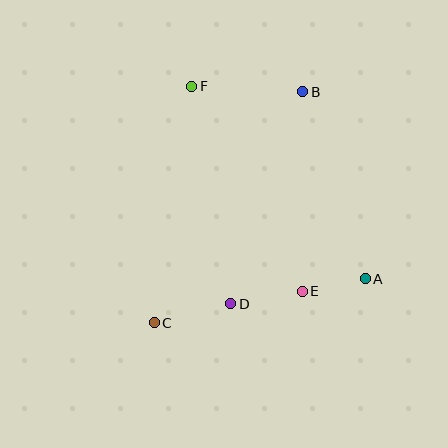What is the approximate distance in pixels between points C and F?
The distance between C and F is approximately 239 pixels.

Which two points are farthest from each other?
Points B and C are farthest from each other.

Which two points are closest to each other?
Points A and E are closest to each other.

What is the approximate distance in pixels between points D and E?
The distance between D and E is approximately 73 pixels.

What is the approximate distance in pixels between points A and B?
The distance between A and B is approximately 197 pixels.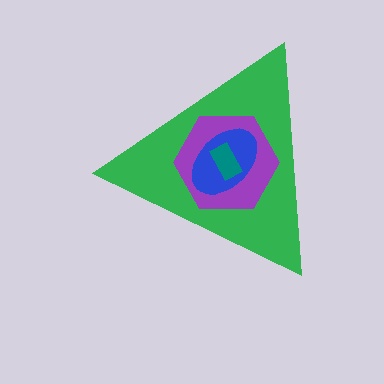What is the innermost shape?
The teal rectangle.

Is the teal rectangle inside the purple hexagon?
Yes.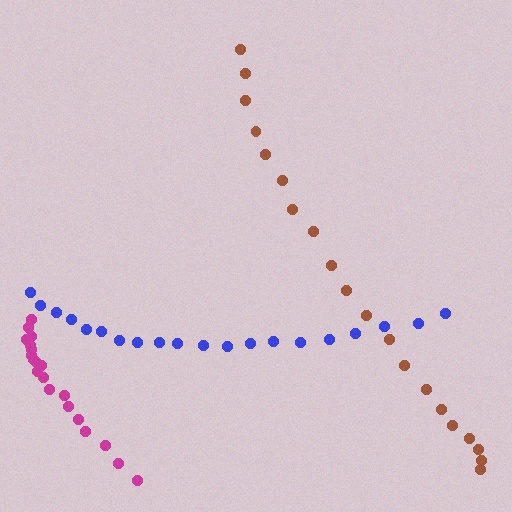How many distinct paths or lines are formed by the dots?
There are 3 distinct paths.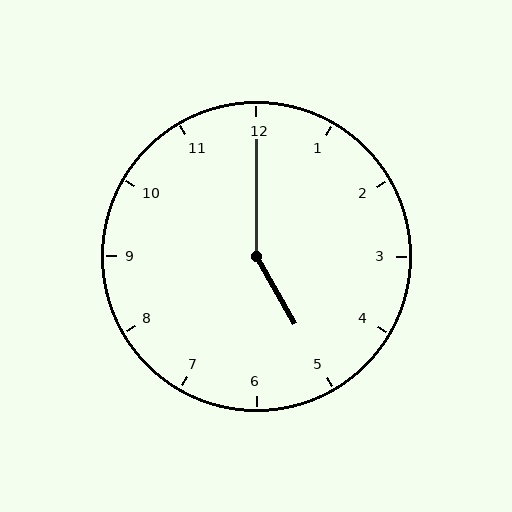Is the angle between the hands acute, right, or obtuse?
It is obtuse.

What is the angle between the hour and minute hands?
Approximately 150 degrees.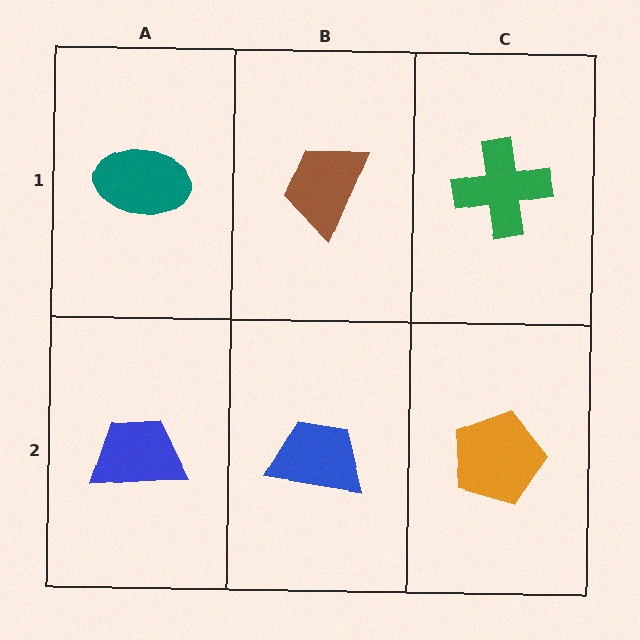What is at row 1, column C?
A green cross.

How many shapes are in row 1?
3 shapes.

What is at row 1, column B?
A brown trapezoid.